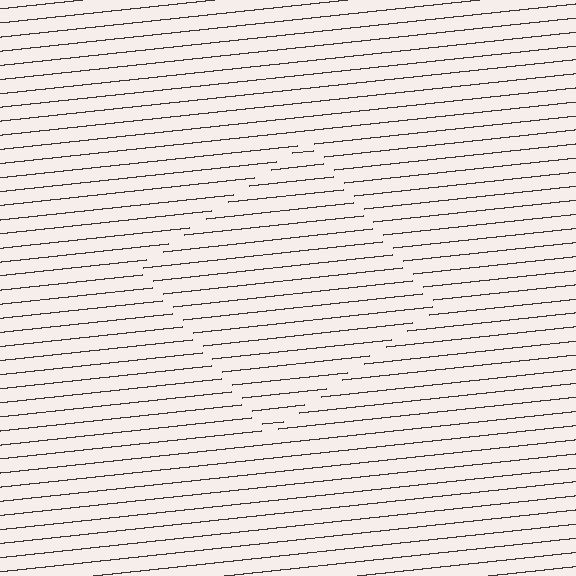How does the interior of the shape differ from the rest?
The interior of the shape contains the same grating, shifted by half a period — the contour is defined by the phase discontinuity where line-ends from the inner and outer gratings abut.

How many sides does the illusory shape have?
4 sides — the line-ends trace a square.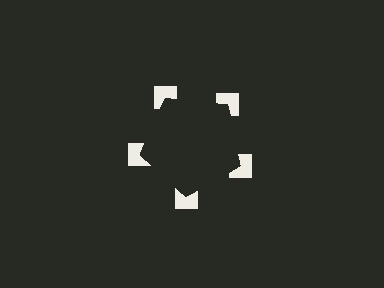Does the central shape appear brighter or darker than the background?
It typically appears slightly darker than the background, even though no actual brightness change is drawn.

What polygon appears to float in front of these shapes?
An illusory pentagon — its edges are inferred from the aligned wedge cuts in the notched squares, not physically drawn.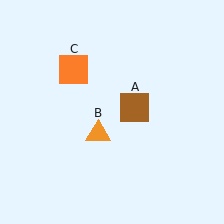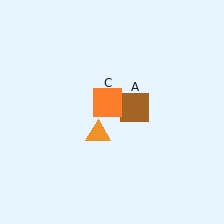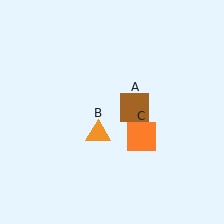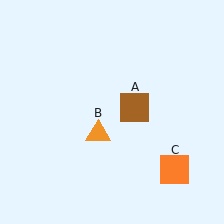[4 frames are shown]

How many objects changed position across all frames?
1 object changed position: orange square (object C).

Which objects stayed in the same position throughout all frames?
Brown square (object A) and orange triangle (object B) remained stationary.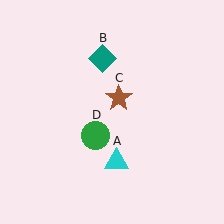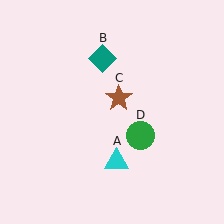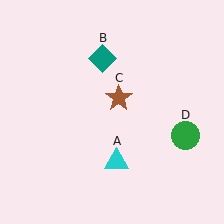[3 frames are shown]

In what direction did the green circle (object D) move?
The green circle (object D) moved right.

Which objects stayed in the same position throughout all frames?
Cyan triangle (object A) and teal diamond (object B) and brown star (object C) remained stationary.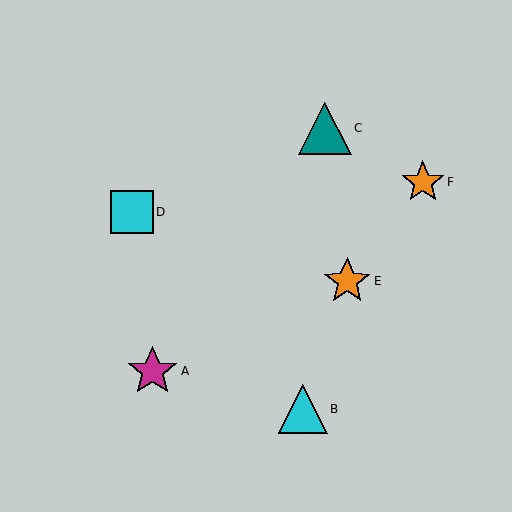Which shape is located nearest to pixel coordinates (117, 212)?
The cyan square (labeled D) at (132, 212) is nearest to that location.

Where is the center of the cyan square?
The center of the cyan square is at (132, 212).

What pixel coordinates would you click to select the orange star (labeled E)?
Click at (347, 281) to select the orange star E.